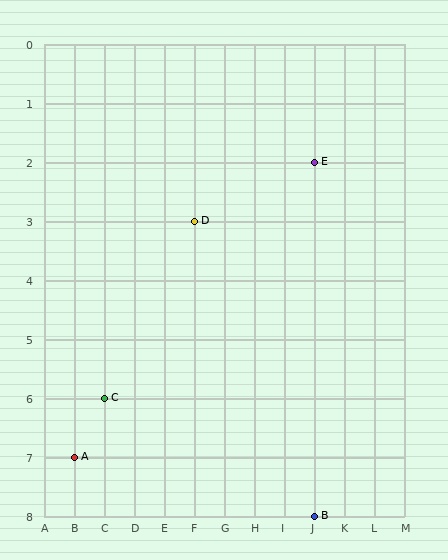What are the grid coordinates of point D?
Point D is at grid coordinates (F, 3).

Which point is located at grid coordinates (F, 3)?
Point D is at (F, 3).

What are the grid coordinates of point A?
Point A is at grid coordinates (B, 7).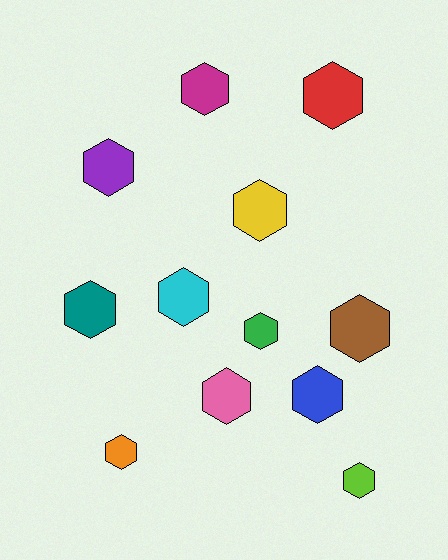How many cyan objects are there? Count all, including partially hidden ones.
There is 1 cyan object.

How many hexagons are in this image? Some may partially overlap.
There are 12 hexagons.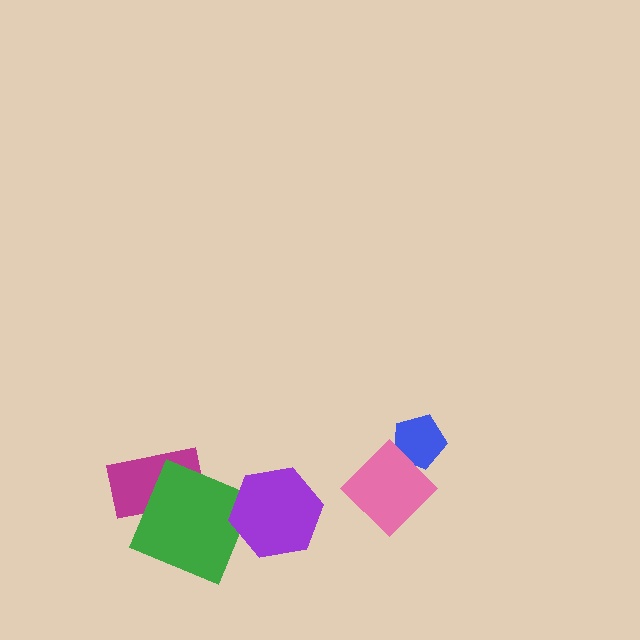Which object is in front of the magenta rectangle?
The green square is in front of the magenta rectangle.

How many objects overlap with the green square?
2 objects overlap with the green square.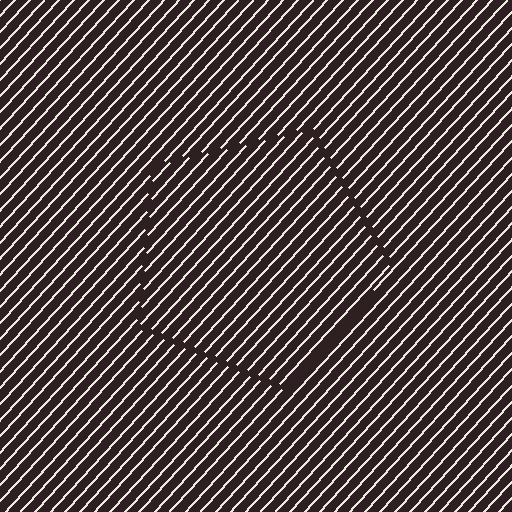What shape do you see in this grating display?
An illusory pentagon. The interior of the shape contains the same grating, shifted by half a period — the contour is defined by the phase discontinuity where line-ends from the inner and outer gratings abut.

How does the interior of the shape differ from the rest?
The interior of the shape contains the same grating, shifted by half a period — the contour is defined by the phase discontinuity where line-ends from the inner and outer gratings abut.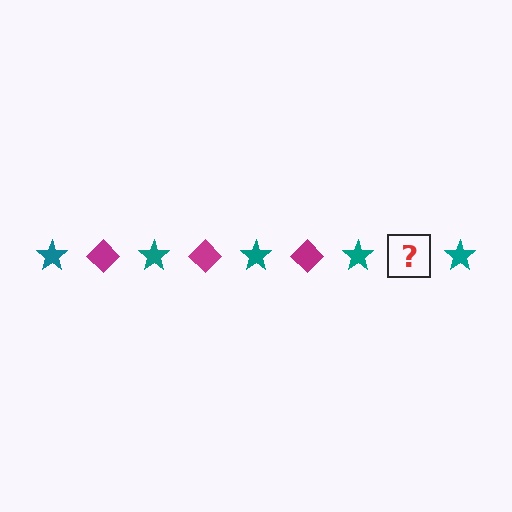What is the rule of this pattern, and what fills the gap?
The rule is that the pattern alternates between teal star and magenta diamond. The gap should be filled with a magenta diamond.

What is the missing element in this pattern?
The missing element is a magenta diamond.